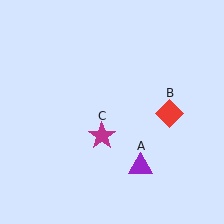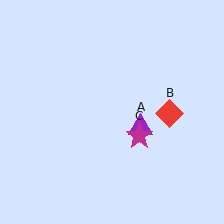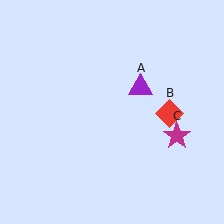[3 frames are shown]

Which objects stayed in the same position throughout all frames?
Red diamond (object B) remained stationary.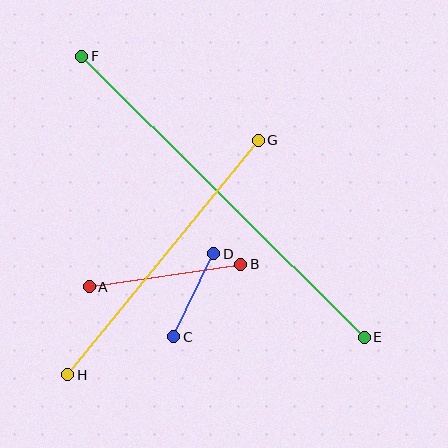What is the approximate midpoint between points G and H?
The midpoint is at approximately (163, 257) pixels.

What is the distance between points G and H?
The distance is approximately 302 pixels.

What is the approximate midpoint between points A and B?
The midpoint is at approximately (165, 276) pixels.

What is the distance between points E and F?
The distance is approximately 399 pixels.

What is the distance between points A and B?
The distance is approximately 153 pixels.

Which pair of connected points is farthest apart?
Points E and F are farthest apart.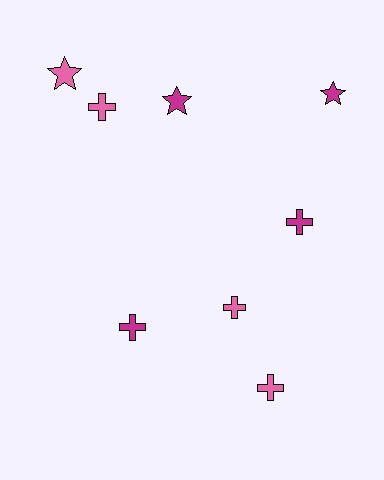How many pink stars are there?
There is 1 pink star.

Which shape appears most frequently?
Cross, with 5 objects.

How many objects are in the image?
There are 8 objects.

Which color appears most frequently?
Pink, with 4 objects.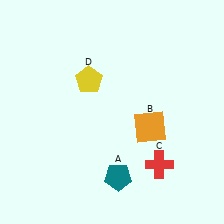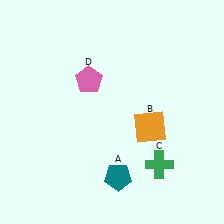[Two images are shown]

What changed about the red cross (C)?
In Image 1, C is red. In Image 2, it changed to green.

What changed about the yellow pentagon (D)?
In Image 1, D is yellow. In Image 2, it changed to pink.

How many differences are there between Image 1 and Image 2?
There are 2 differences between the two images.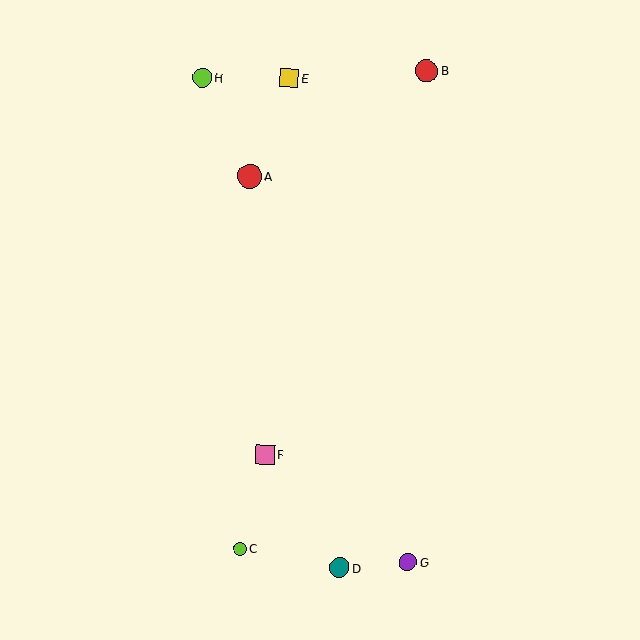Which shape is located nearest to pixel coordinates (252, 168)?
The red circle (labeled A) at (250, 176) is nearest to that location.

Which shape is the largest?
The red circle (labeled A) is the largest.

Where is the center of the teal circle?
The center of the teal circle is at (339, 568).